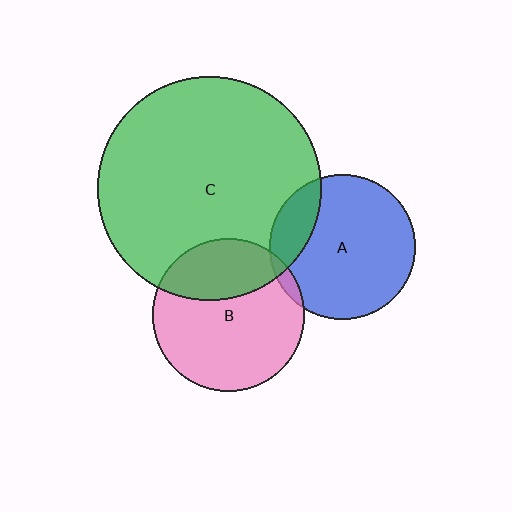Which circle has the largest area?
Circle C (green).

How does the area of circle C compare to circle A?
Approximately 2.4 times.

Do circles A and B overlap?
Yes.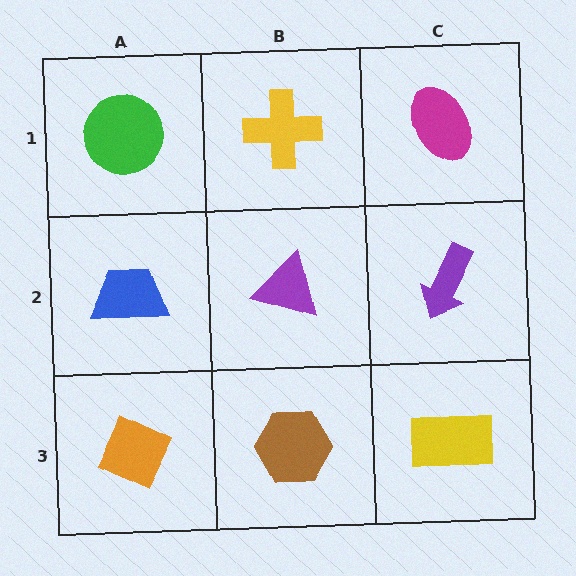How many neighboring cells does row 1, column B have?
3.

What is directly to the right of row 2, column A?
A purple triangle.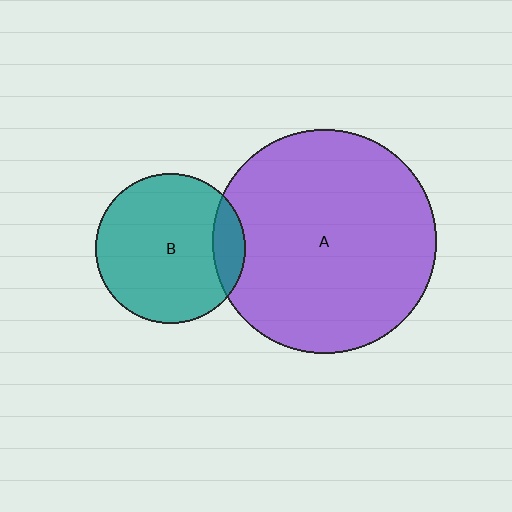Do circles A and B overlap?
Yes.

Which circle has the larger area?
Circle A (purple).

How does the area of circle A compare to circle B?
Approximately 2.2 times.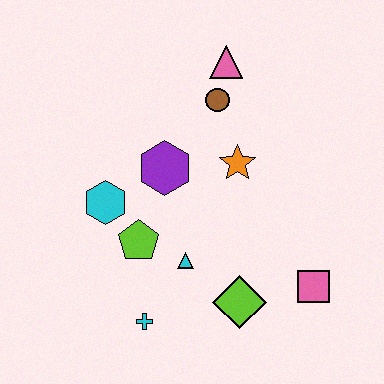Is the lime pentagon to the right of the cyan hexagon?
Yes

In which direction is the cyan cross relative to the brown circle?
The cyan cross is below the brown circle.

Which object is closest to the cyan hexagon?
The lime pentagon is closest to the cyan hexagon.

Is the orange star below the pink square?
No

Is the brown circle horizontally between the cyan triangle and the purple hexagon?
No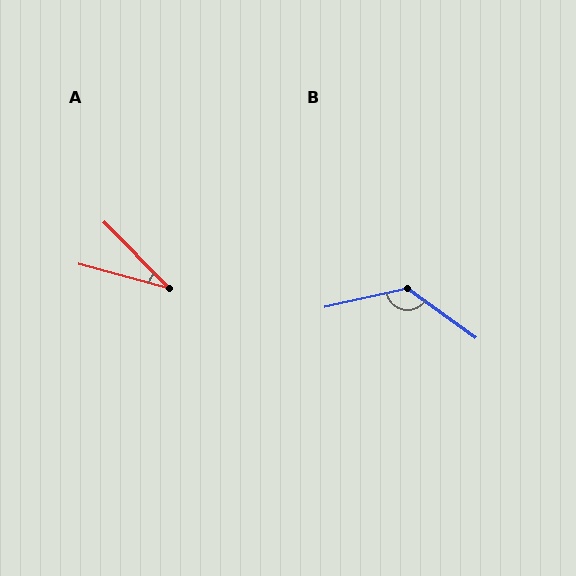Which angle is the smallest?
A, at approximately 30 degrees.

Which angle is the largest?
B, at approximately 132 degrees.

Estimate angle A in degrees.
Approximately 30 degrees.